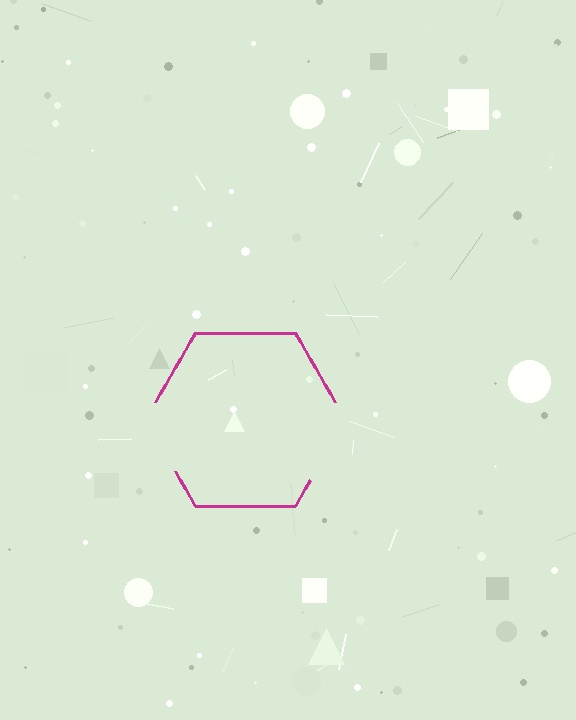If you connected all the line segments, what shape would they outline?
They would outline a hexagon.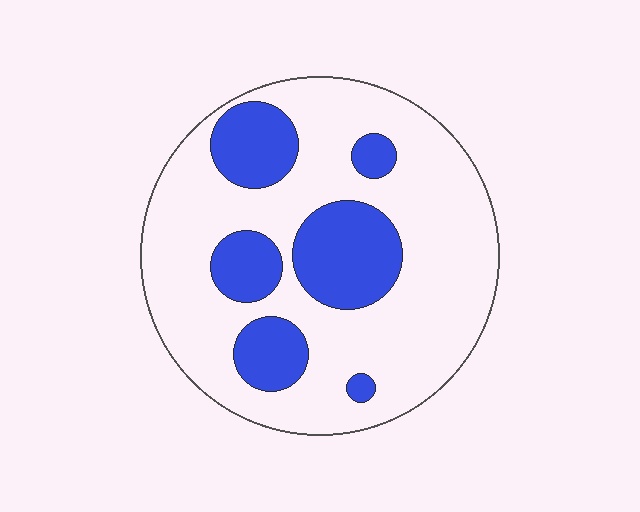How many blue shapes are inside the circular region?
6.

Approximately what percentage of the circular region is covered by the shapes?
Approximately 25%.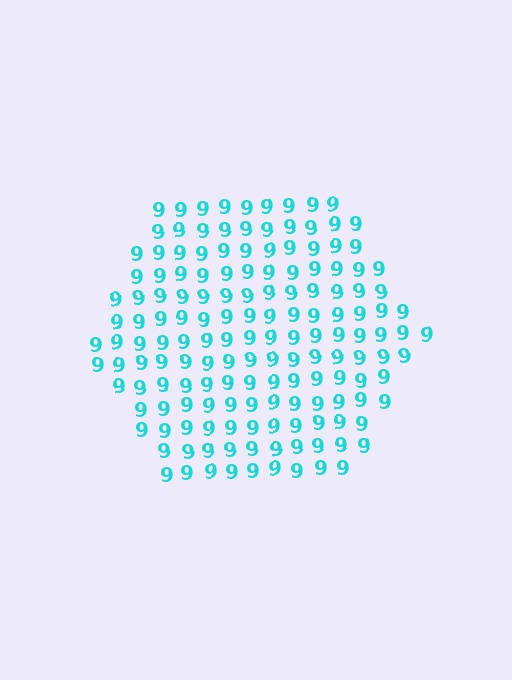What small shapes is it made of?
It is made of small digit 9's.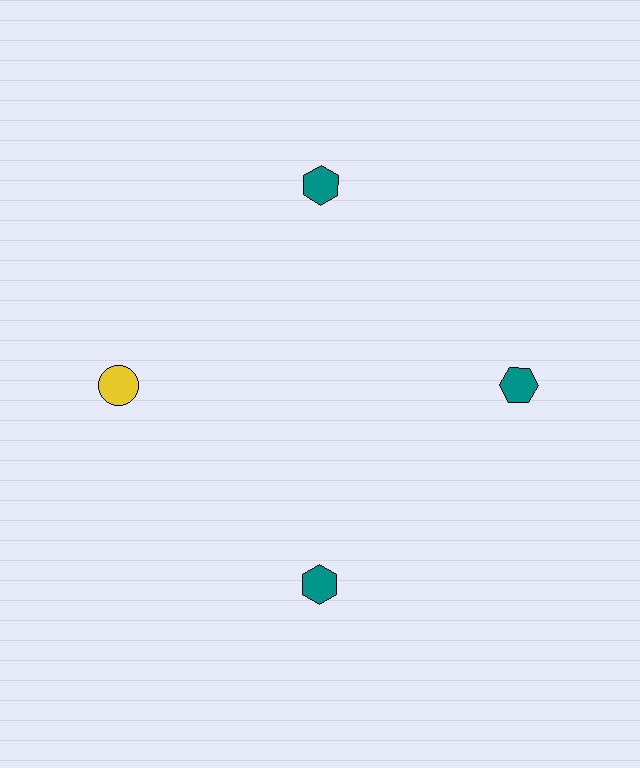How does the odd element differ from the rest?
It differs in both color (yellow instead of teal) and shape (circle instead of hexagon).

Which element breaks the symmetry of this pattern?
The yellow circle at roughly the 9 o'clock position breaks the symmetry. All other shapes are teal hexagons.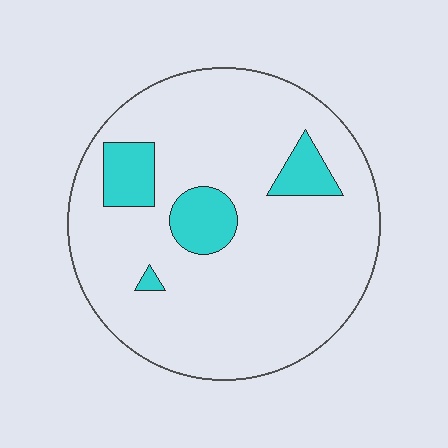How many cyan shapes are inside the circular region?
4.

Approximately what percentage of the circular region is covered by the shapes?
Approximately 15%.